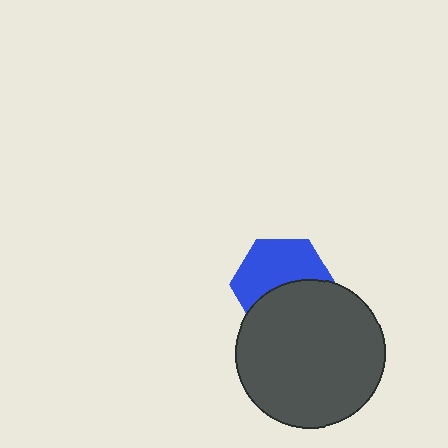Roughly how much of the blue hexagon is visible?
About half of it is visible (roughly 55%).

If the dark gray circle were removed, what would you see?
You would see the complete blue hexagon.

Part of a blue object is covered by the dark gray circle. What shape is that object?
It is a hexagon.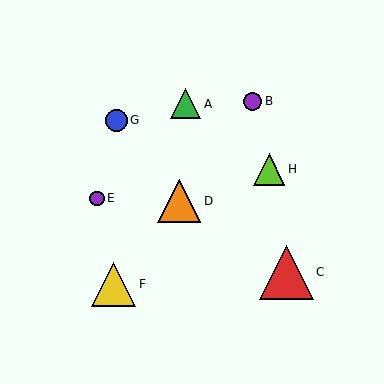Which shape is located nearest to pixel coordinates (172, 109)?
The green triangle (labeled A) at (186, 104) is nearest to that location.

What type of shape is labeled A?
Shape A is a green triangle.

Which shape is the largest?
The red triangle (labeled C) is the largest.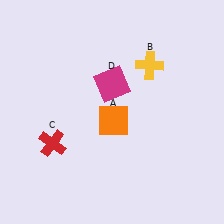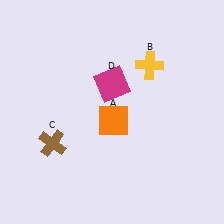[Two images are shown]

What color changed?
The cross (C) changed from red in Image 1 to brown in Image 2.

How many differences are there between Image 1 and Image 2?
There is 1 difference between the two images.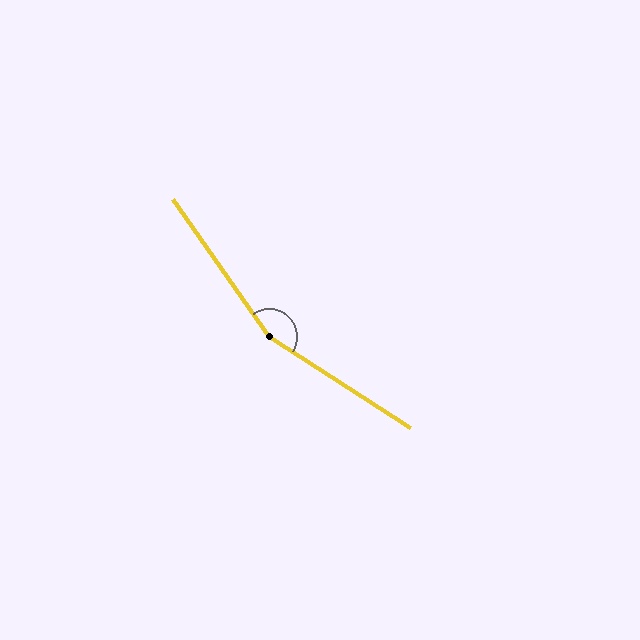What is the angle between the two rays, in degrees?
Approximately 158 degrees.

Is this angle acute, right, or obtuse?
It is obtuse.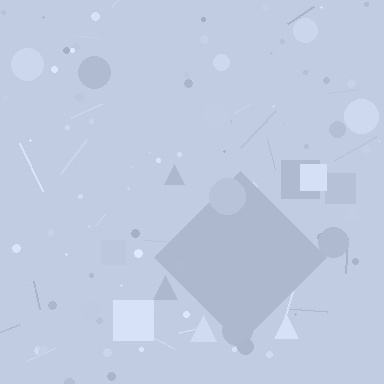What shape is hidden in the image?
A diamond is hidden in the image.